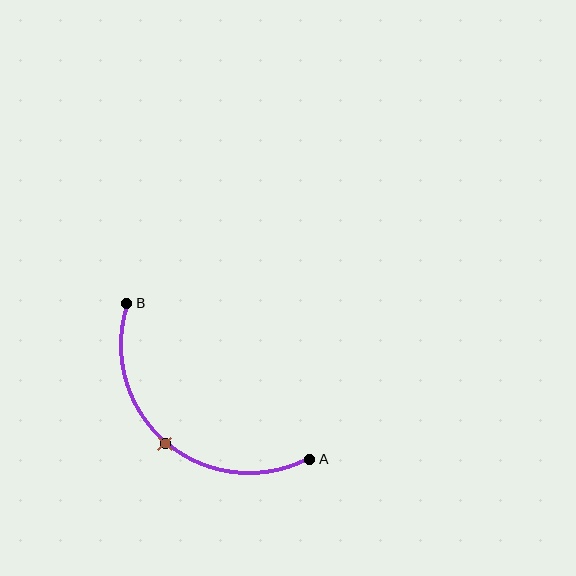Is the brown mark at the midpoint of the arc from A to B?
Yes. The brown mark lies on the arc at equal arc-length from both A and B — it is the arc midpoint.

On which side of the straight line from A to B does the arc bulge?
The arc bulges below and to the left of the straight line connecting A and B.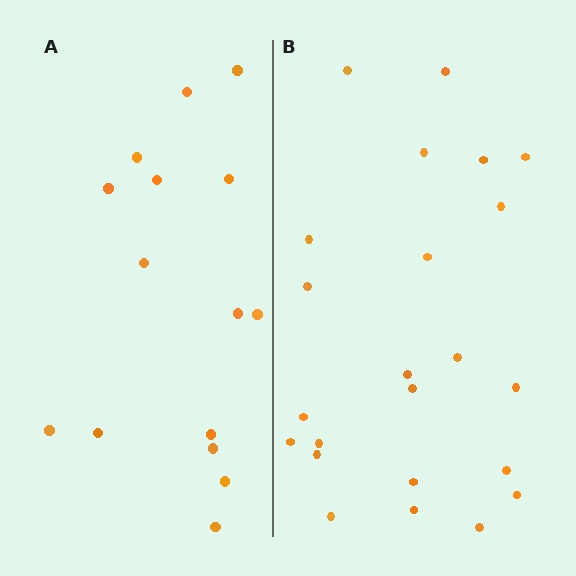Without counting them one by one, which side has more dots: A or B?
Region B (the right region) has more dots.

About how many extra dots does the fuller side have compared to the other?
Region B has roughly 8 or so more dots than region A.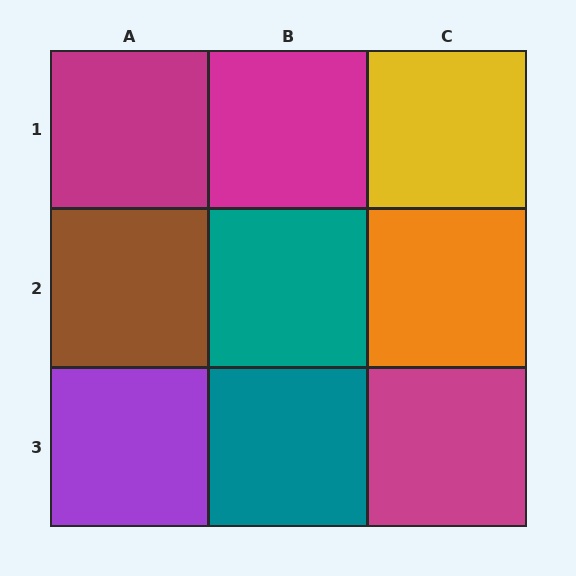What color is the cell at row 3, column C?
Magenta.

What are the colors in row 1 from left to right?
Magenta, magenta, yellow.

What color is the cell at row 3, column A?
Purple.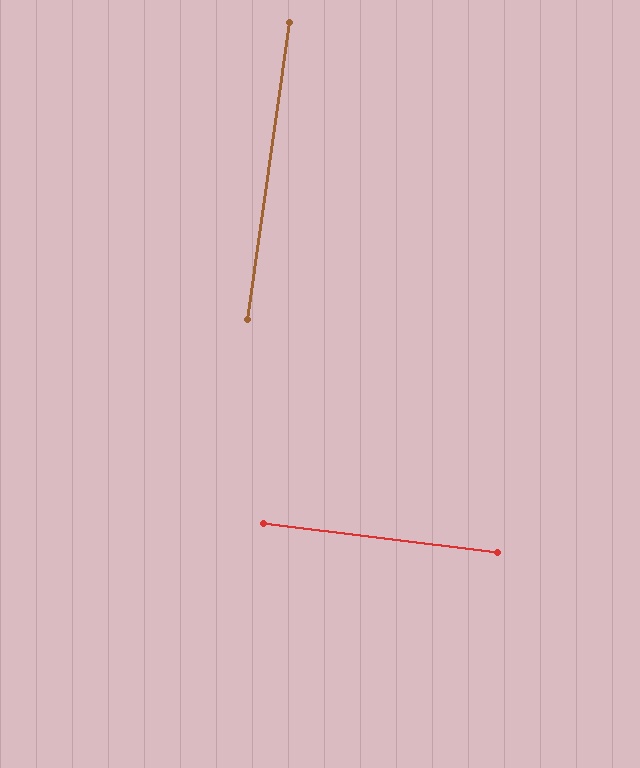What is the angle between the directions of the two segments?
Approximately 89 degrees.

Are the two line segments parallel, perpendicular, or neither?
Perpendicular — they meet at approximately 89°.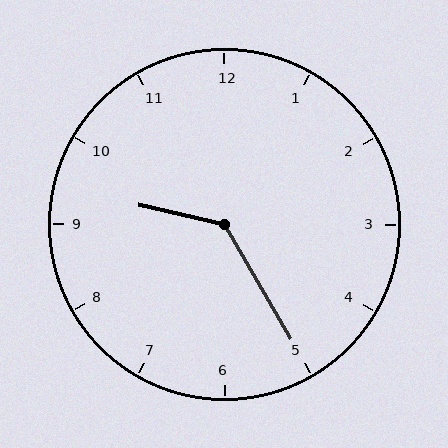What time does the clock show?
9:25.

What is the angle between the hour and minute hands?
Approximately 132 degrees.